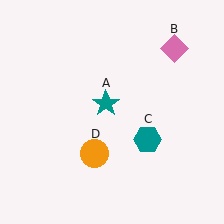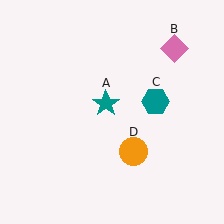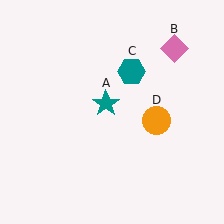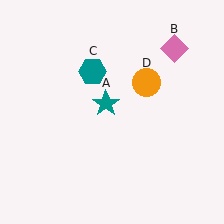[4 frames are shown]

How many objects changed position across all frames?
2 objects changed position: teal hexagon (object C), orange circle (object D).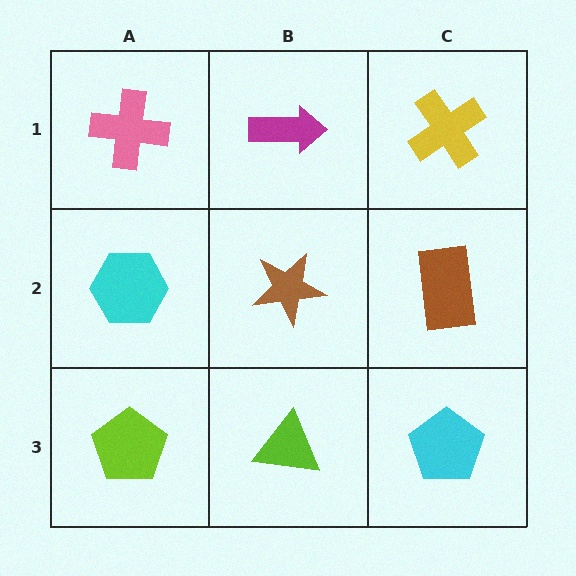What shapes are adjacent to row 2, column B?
A magenta arrow (row 1, column B), a lime triangle (row 3, column B), a cyan hexagon (row 2, column A), a brown rectangle (row 2, column C).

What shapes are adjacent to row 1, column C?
A brown rectangle (row 2, column C), a magenta arrow (row 1, column B).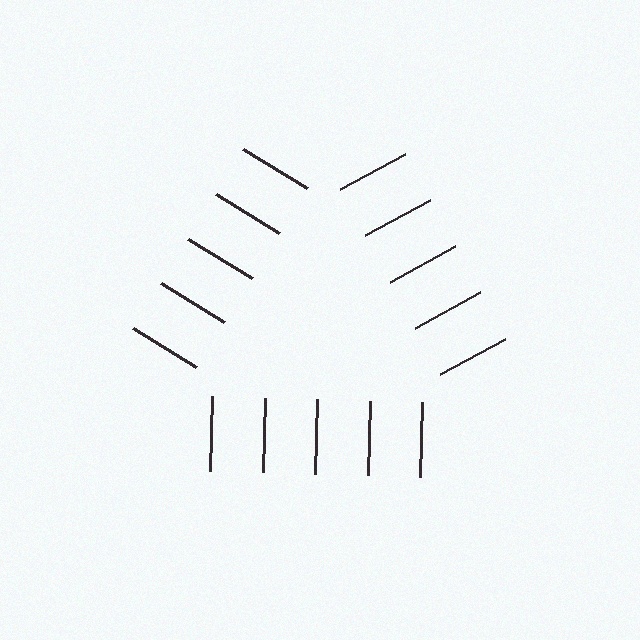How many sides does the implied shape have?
3 sides — the line-ends trace a triangle.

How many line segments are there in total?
15 — 5 along each of the 3 edges.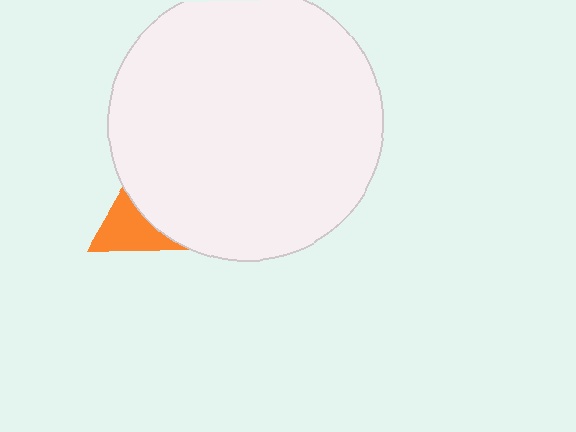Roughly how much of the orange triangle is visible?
A small part of it is visible (roughly 35%).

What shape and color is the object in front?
The object in front is a white circle.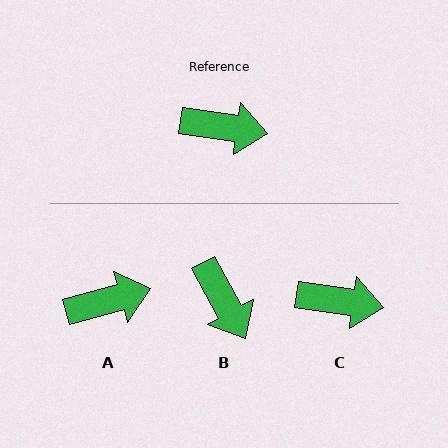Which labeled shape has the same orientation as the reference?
C.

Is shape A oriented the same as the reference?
No, it is off by about 24 degrees.